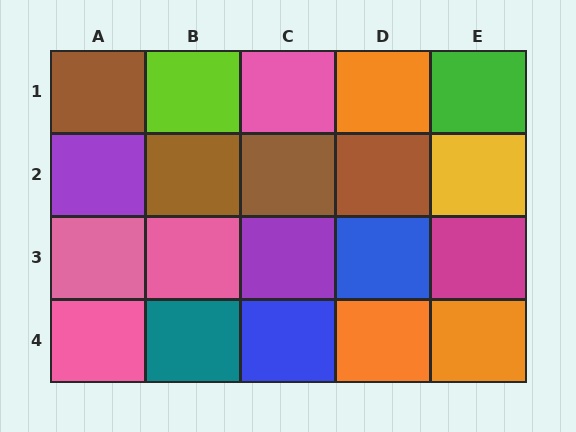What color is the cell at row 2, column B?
Brown.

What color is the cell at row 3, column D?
Blue.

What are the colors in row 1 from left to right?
Brown, lime, pink, orange, green.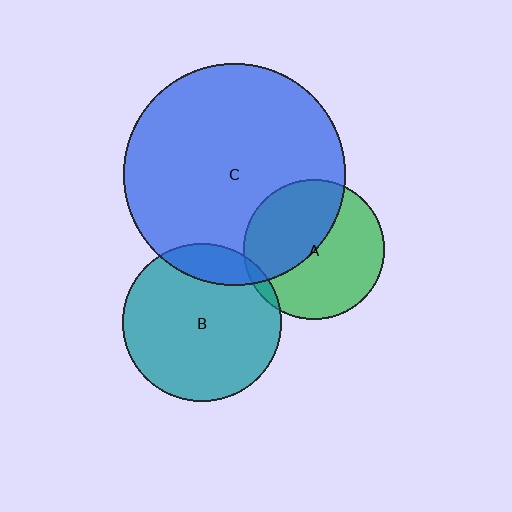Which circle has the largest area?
Circle C (blue).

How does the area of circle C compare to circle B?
Approximately 2.0 times.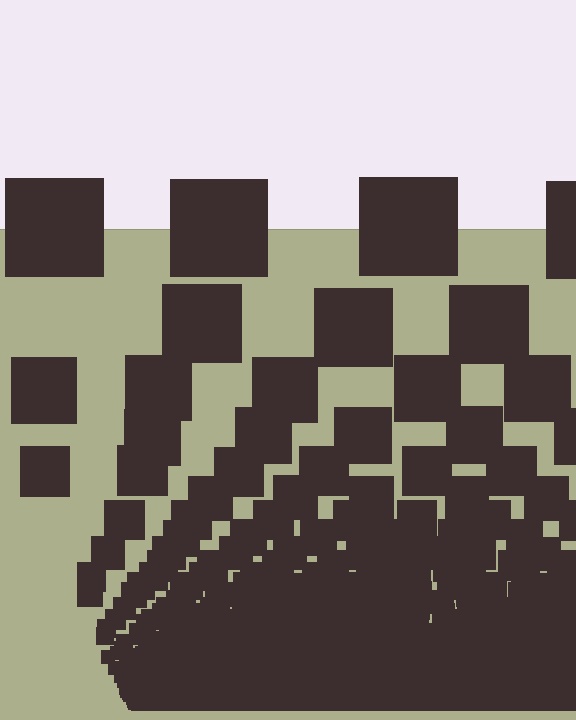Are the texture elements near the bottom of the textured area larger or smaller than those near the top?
Smaller. The gradient is inverted — elements near the bottom are smaller and denser.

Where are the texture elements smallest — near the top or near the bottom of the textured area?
Near the bottom.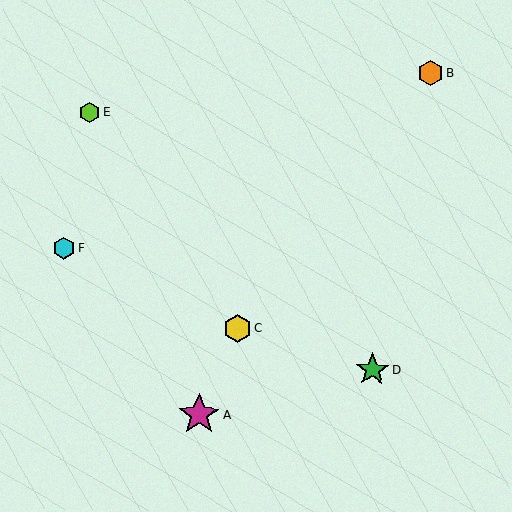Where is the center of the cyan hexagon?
The center of the cyan hexagon is at (64, 248).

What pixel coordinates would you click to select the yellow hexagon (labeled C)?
Click at (237, 328) to select the yellow hexagon C.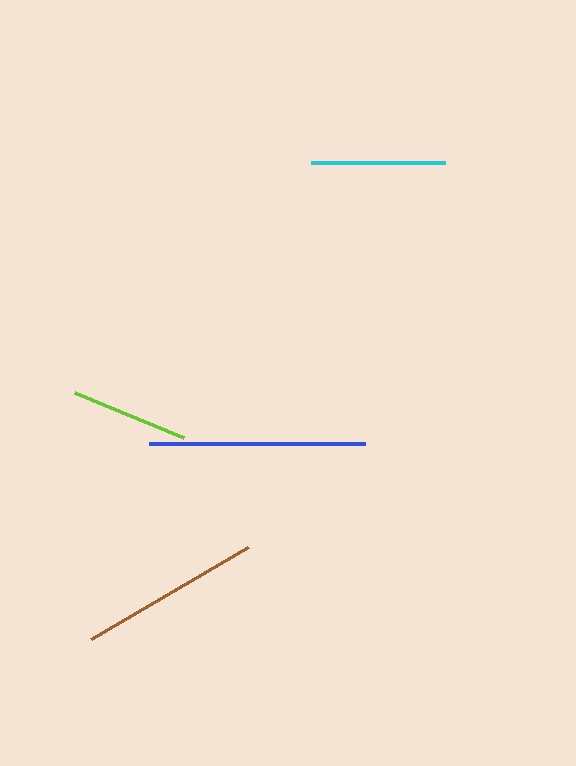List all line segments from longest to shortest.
From longest to shortest: blue, brown, cyan, lime.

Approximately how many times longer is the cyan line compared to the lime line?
The cyan line is approximately 1.1 times the length of the lime line.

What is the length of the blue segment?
The blue segment is approximately 216 pixels long.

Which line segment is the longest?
The blue line is the longest at approximately 216 pixels.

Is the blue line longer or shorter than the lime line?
The blue line is longer than the lime line.